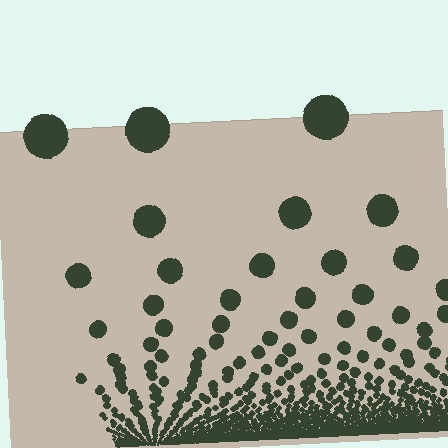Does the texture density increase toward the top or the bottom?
Density increases toward the bottom.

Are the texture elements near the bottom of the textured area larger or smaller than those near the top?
Smaller. The gradient is inverted — elements near the bottom are smaller and denser.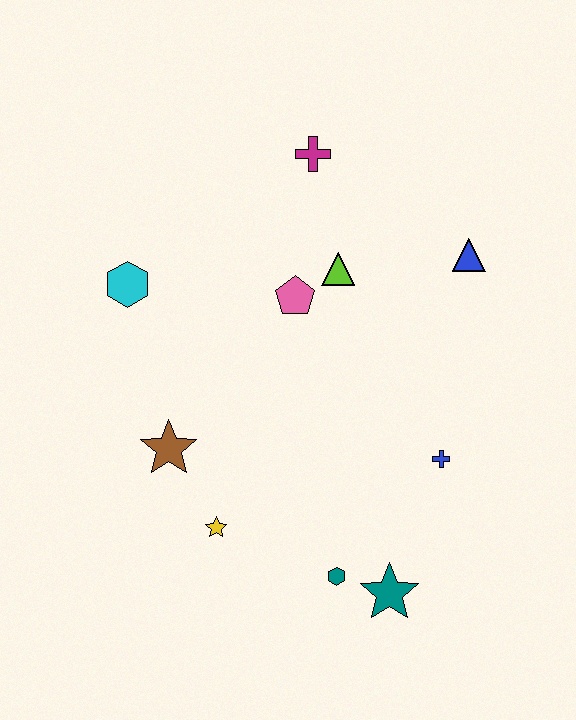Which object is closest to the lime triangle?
The pink pentagon is closest to the lime triangle.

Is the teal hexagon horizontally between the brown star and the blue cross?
Yes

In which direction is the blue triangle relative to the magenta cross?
The blue triangle is to the right of the magenta cross.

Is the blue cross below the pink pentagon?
Yes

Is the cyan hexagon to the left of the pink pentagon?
Yes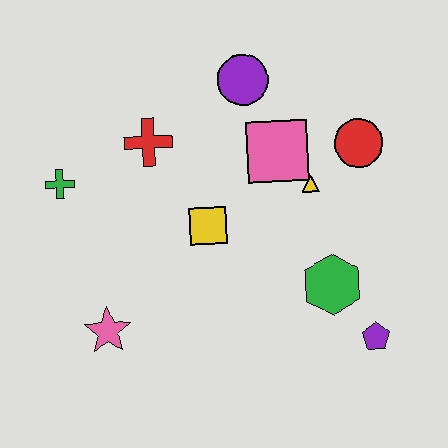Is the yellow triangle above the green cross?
No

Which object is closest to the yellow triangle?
The pink square is closest to the yellow triangle.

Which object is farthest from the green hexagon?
The green cross is farthest from the green hexagon.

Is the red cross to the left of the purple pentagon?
Yes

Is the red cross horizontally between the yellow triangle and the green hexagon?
No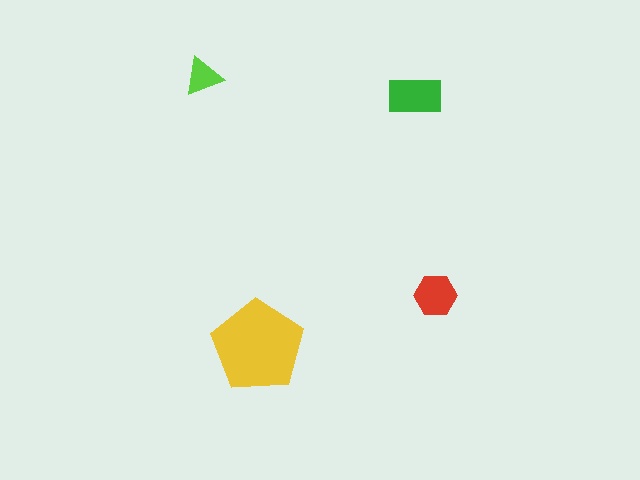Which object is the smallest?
The lime triangle.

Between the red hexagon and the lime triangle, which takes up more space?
The red hexagon.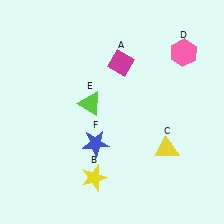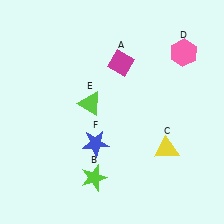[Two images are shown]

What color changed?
The star (B) changed from yellow in Image 1 to lime in Image 2.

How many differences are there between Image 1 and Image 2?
There is 1 difference between the two images.